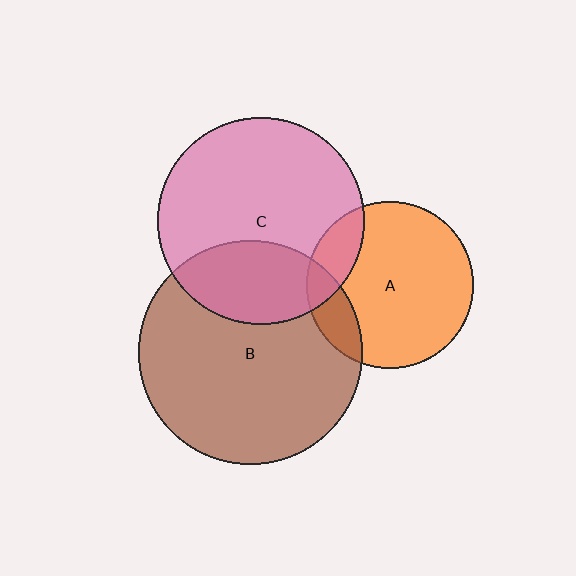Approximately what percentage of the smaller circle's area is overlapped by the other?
Approximately 15%.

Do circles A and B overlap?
Yes.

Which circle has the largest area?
Circle B (brown).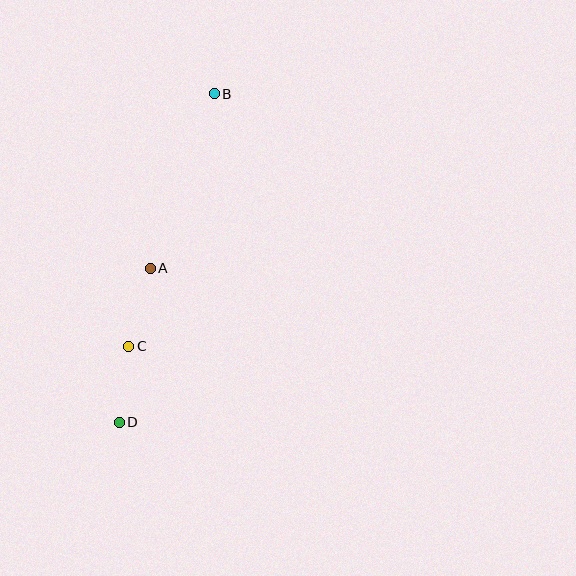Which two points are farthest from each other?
Points B and D are farthest from each other.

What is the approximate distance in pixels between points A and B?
The distance between A and B is approximately 186 pixels.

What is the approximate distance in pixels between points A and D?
The distance between A and D is approximately 157 pixels.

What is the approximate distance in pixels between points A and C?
The distance between A and C is approximately 81 pixels.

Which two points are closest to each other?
Points C and D are closest to each other.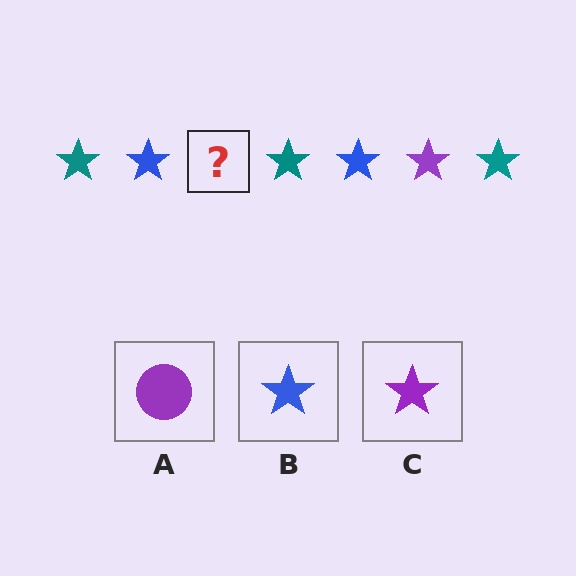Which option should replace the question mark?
Option C.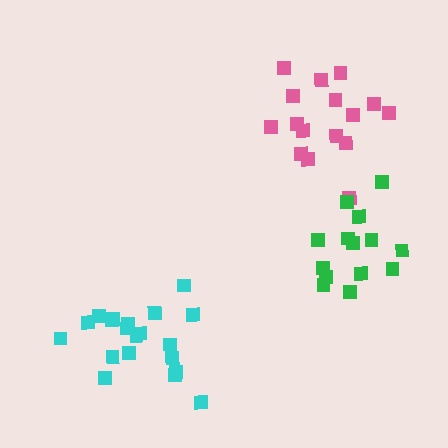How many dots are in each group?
Group 1: 20 dots, Group 2: 16 dots, Group 3: 14 dots (50 total).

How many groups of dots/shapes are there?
There are 3 groups.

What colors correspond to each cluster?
The clusters are colored: cyan, pink, green.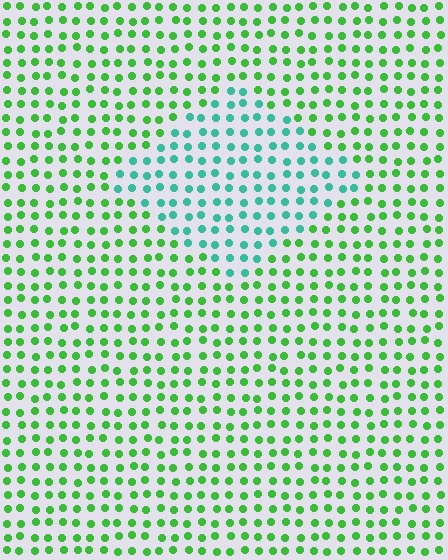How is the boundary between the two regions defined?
The boundary is defined purely by a slight shift in hue (about 46 degrees). Spacing, size, and orientation are identical on both sides.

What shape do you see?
I see a diamond.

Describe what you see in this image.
The image is filled with small green elements in a uniform arrangement. A diamond-shaped region is visible where the elements are tinted to a slightly different hue, forming a subtle color boundary.